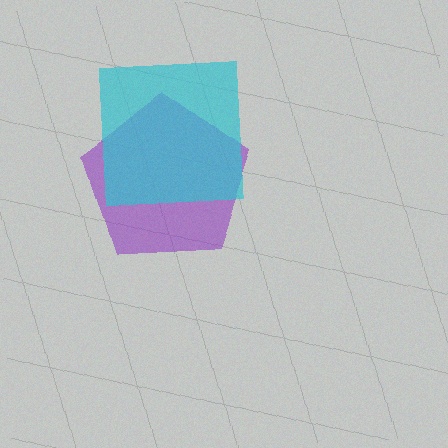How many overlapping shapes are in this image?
There are 2 overlapping shapes in the image.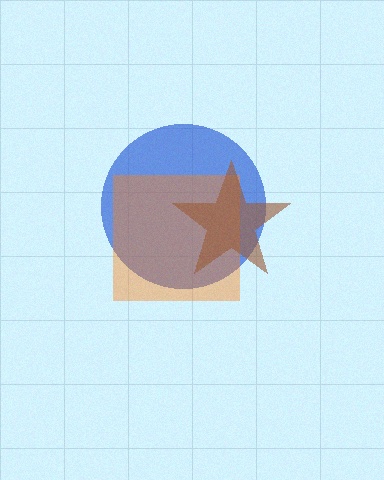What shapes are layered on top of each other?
The layered shapes are: a blue circle, an orange square, a brown star.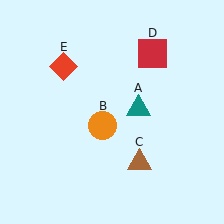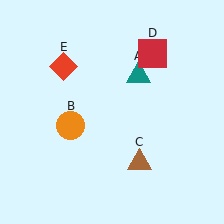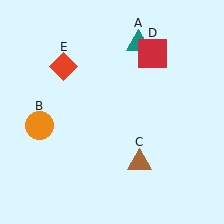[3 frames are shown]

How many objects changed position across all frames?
2 objects changed position: teal triangle (object A), orange circle (object B).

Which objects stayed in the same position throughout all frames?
Brown triangle (object C) and red square (object D) and red diamond (object E) remained stationary.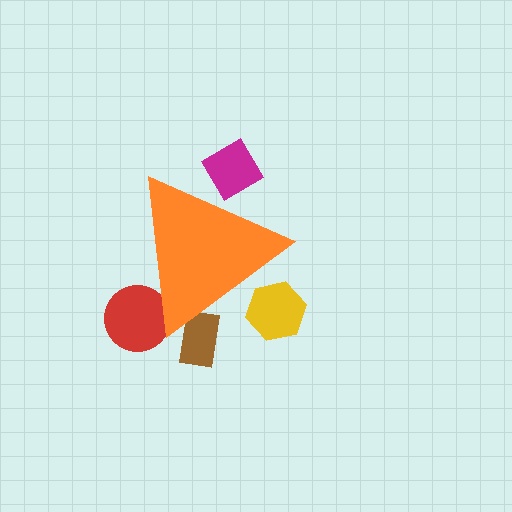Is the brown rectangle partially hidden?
Yes, the brown rectangle is partially hidden behind the orange triangle.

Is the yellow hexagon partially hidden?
Yes, the yellow hexagon is partially hidden behind the orange triangle.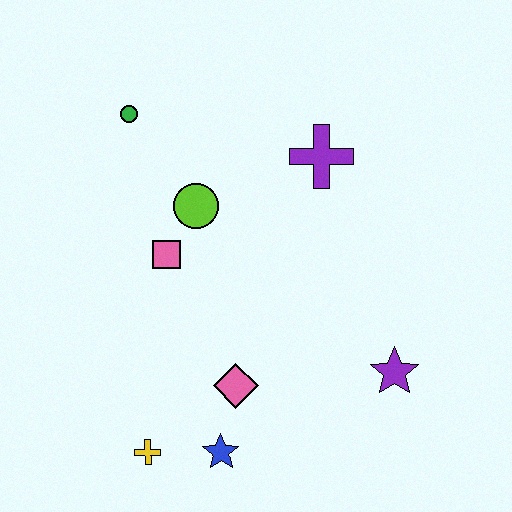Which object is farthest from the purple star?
The green circle is farthest from the purple star.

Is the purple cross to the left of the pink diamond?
No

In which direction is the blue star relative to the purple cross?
The blue star is below the purple cross.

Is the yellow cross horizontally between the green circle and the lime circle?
Yes